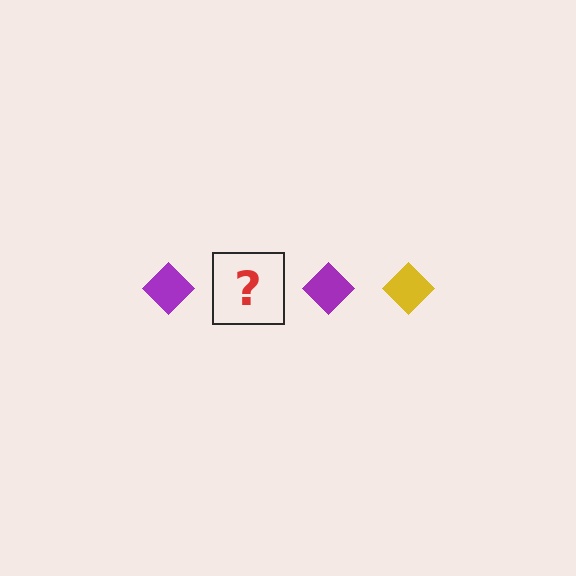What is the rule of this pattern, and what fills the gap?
The rule is that the pattern cycles through purple, yellow diamonds. The gap should be filled with a yellow diamond.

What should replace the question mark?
The question mark should be replaced with a yellow diamond.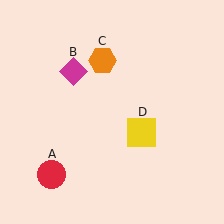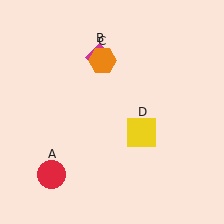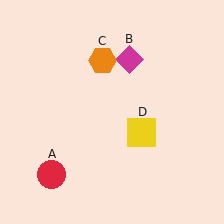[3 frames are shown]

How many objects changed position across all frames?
1 object changed position: magenta diamond (object B).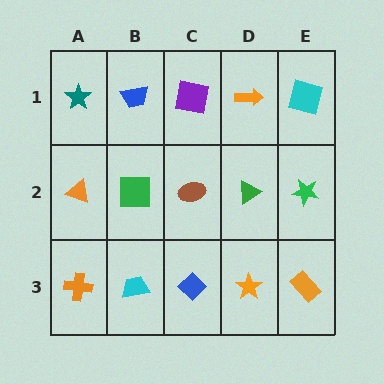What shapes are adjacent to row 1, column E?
A green star (row 2, column E), an orange arrow (row 1, column D).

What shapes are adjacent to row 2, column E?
A cyan square (row 1, column E), an orange rectangle (row 3, column E), a green triangle (row 2, column D).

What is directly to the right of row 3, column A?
A cyan trapezoid.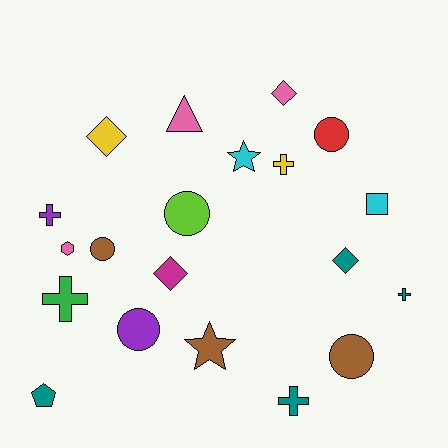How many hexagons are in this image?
There is 1 hexagon.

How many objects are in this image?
There are 20 objects.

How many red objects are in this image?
There is 1 red object.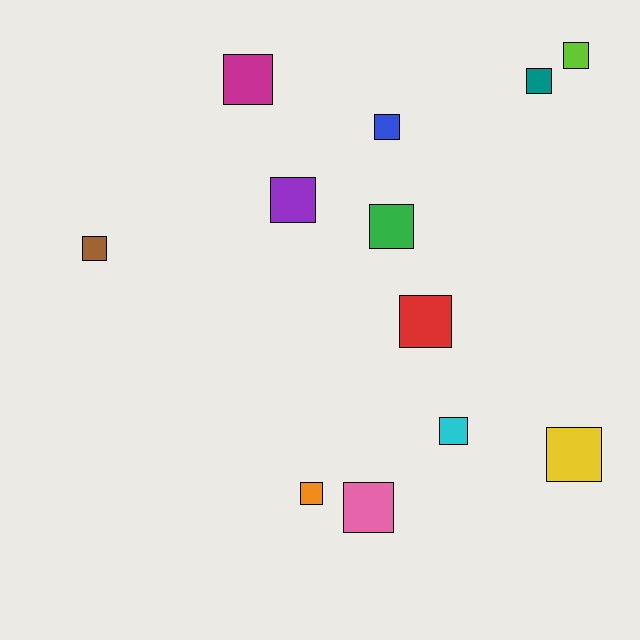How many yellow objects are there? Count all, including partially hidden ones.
There is 1 yellow object.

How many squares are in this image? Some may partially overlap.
There are 12 squares.